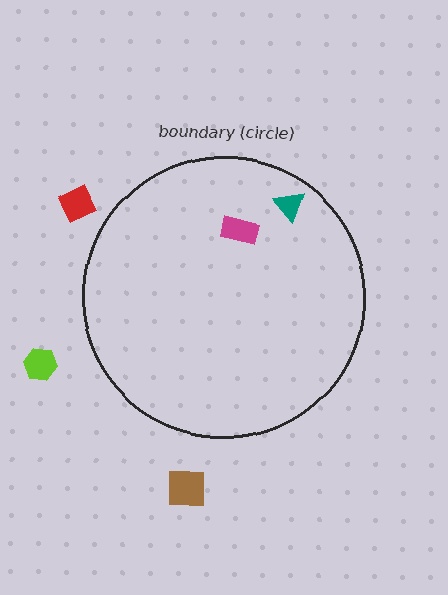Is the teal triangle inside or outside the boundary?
Inside.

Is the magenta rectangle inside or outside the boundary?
Inside.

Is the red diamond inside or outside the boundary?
Outside.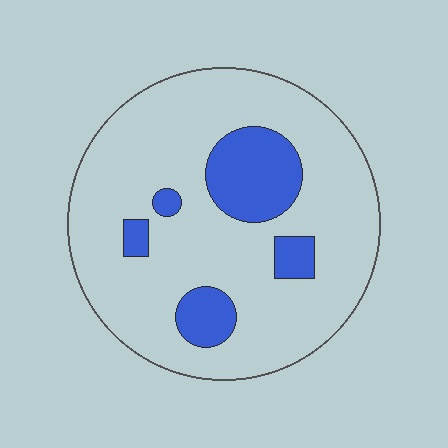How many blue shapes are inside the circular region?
5.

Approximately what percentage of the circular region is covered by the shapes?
Approximately 20%.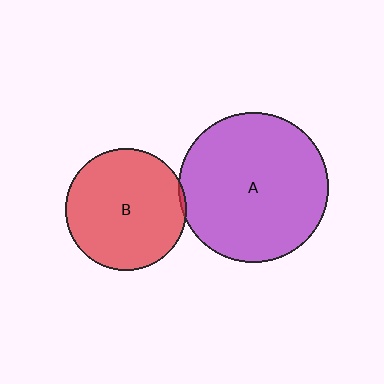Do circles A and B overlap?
Yes.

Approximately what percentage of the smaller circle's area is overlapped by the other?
Approximately 5%.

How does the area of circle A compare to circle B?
Approximately 1.5 times.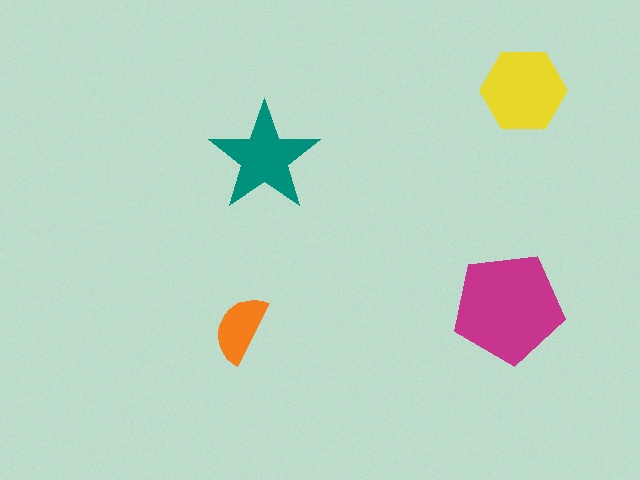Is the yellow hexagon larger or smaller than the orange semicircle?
Larger.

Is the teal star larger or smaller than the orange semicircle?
Larger.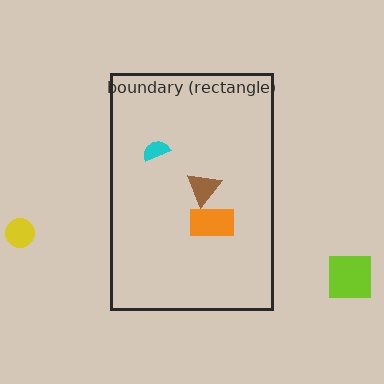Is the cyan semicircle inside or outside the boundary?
Inside.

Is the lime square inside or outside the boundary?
Outside.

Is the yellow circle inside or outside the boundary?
Outside.